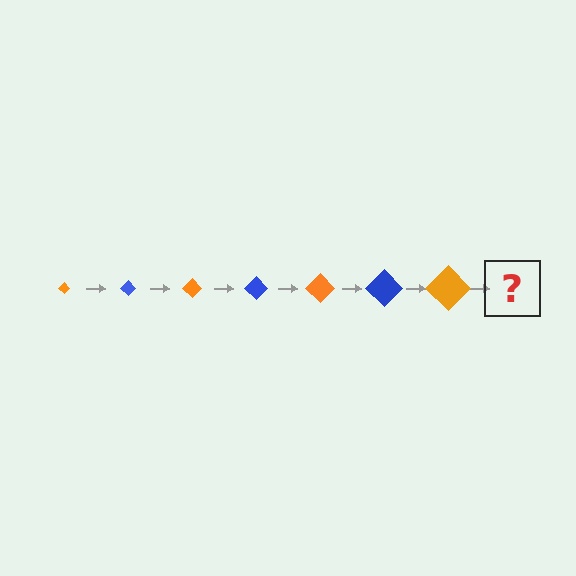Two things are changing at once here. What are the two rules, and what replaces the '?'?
The two rules are that the diamond grows larger each step and the color cycles through orange and blue. The '?' should be a blue diamond, larger than the previous one.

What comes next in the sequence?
The next element should be a blue diamond, larger than the previous one.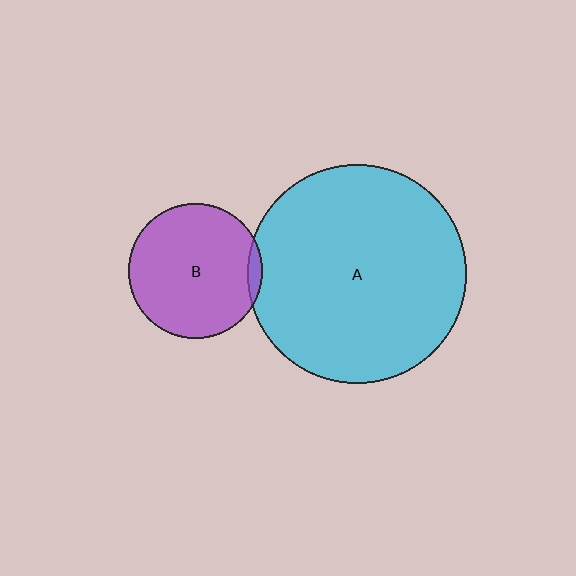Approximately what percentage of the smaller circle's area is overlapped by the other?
Approximately 5%.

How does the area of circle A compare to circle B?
Approximately 2.6 times.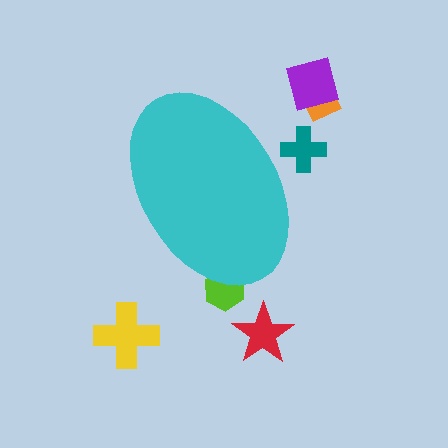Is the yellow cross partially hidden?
No, the yellow cross is fully visible.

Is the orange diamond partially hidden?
No, the orange diamond is fully visible.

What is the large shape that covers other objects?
A cyan ellipse.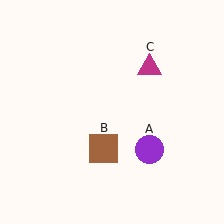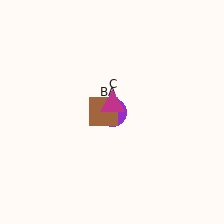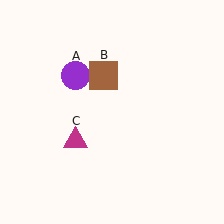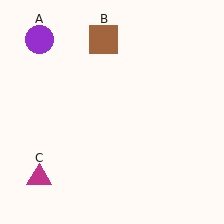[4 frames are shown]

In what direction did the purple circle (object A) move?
The purple circle (object A) moved up and to the left.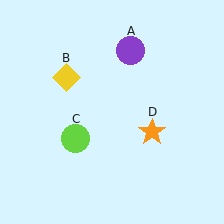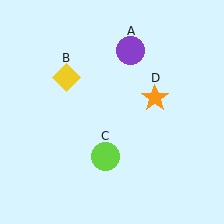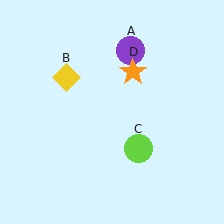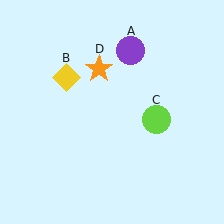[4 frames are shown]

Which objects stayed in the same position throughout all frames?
Purple circle (object A) and yellow diamond (object B) remained stationary.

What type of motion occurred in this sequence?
The lime circle (object C), orange star (object D) rotated counterclockwise around the center of the scene.